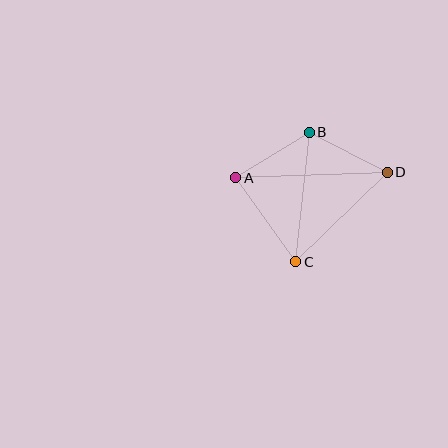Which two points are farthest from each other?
Points A and D are farthest from each other.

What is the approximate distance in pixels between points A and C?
The distance between A and C is approximately 103 pixels.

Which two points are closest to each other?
Points A and B are closest to each other.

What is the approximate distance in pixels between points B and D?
The distance between B and D is approximately 88 pixels.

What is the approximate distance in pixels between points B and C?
The distance between B and C is approximately 130 pixels.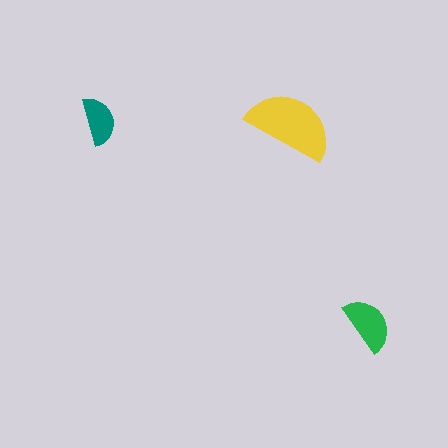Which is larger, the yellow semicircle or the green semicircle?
The yellow one.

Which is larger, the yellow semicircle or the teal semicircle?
The yellow one.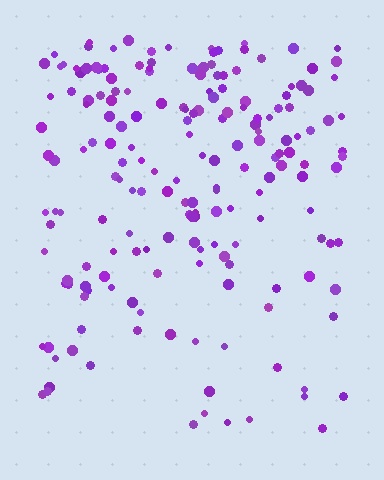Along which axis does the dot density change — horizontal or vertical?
Vertical.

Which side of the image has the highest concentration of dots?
The top.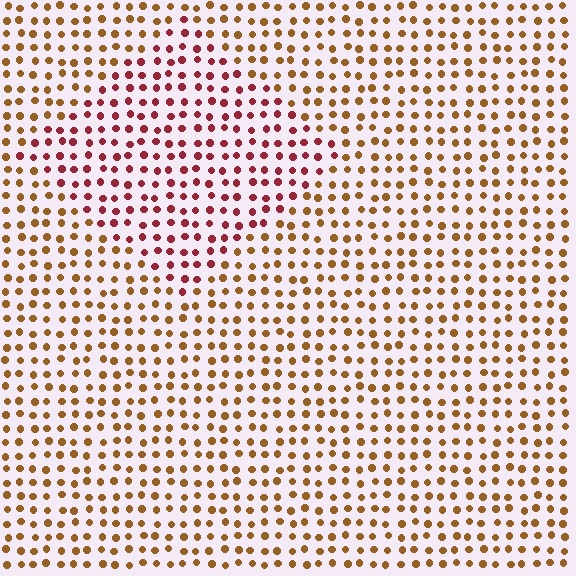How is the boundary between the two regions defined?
The boundary is defined purely by a slight shift in hue (about 43 degrees). Spacing, size, and orientation are identical on both sides.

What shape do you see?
I see a diamond.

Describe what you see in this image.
The image is filled with small brown elements in a uniform arrangement. A diamond-shaped region is visible where the elements are tinted to a slightly different hue, forming a subtle color boundary.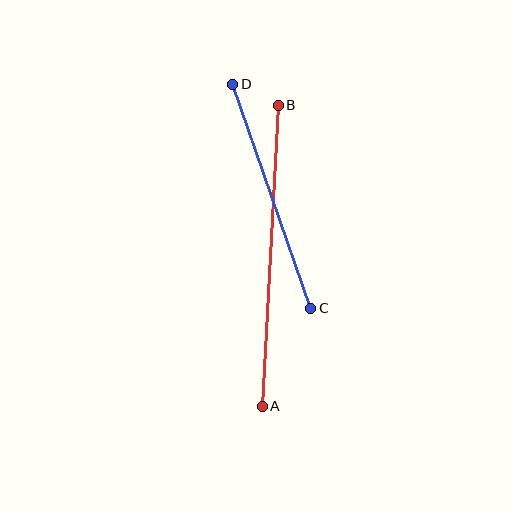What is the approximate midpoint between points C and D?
The midpoint is at approximately (272, 196) pixels.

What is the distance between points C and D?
The distance is approximately 237 pixels.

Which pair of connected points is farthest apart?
Points A and B are farthest apart.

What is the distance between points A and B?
The distance is approximately 302 pixels.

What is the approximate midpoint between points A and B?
The midpoint is at approximately (270, 256) pixels.